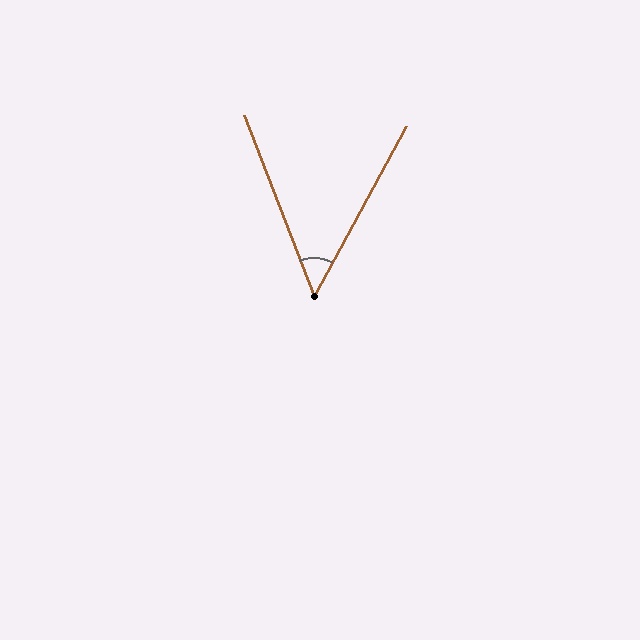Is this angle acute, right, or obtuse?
It is acute.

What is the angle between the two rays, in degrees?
Approximately 50 degrees.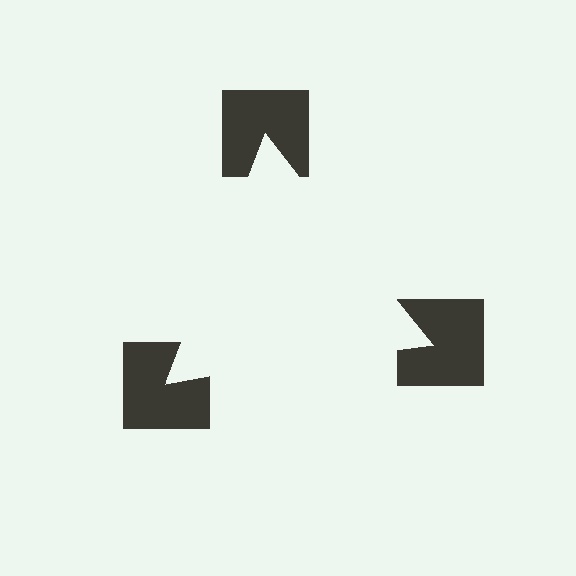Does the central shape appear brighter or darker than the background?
It typically appears slightly brighter than the background, even though no actual brightness change is drawn.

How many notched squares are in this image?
There are 3 — one at each vertex of the illusory triangle.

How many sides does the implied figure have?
3 sides.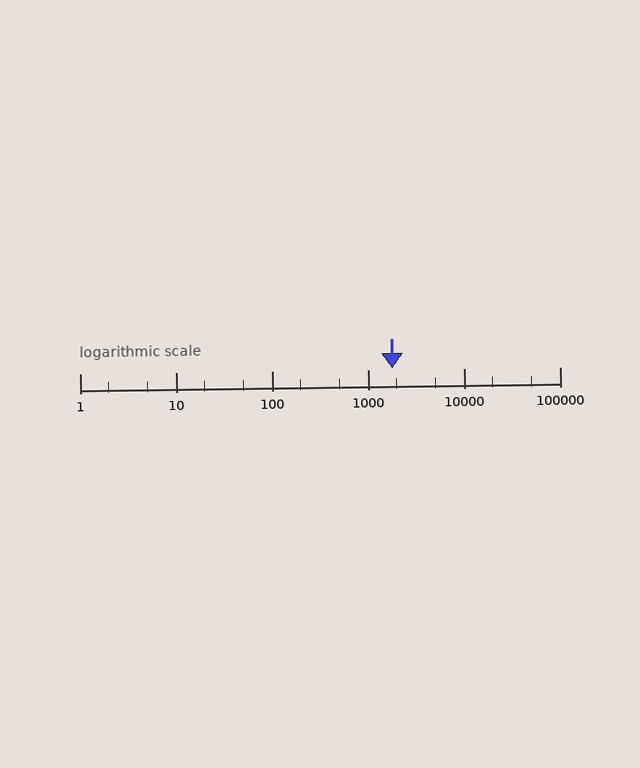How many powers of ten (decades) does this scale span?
The scale spans 5 decades, from 1 to 100000.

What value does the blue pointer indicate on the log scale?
The pointer indicates approximately 1800.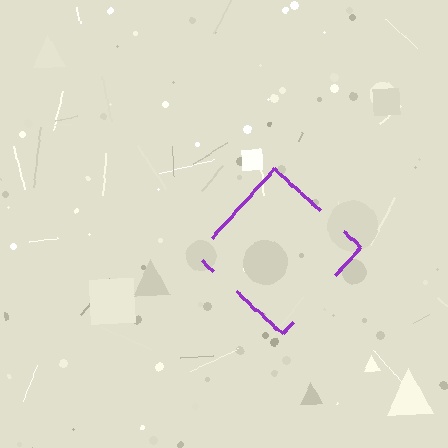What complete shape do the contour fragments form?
The contour fragments form a diamond.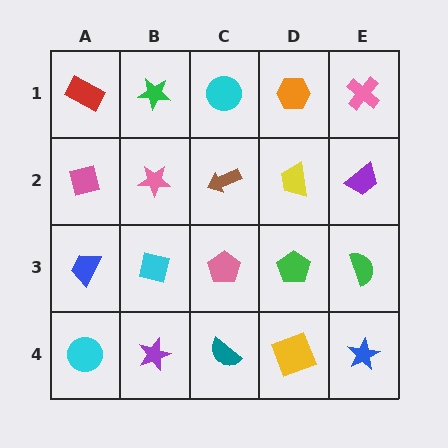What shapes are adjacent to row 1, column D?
A yellow trapezoid (row 2, column D), a cyan circle (row 1, column C), a pink cross (row 1, column E).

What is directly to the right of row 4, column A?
A purple star.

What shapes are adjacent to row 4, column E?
A green semicircle (row 3, column E), a yellow square (row 4, column D).